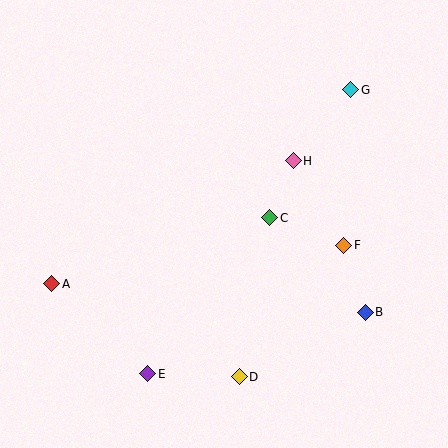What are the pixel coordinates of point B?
Point B is at (365, 312).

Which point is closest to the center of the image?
Point C at (270, 218) is closest to the center.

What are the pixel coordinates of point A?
Point A is at (52, 284).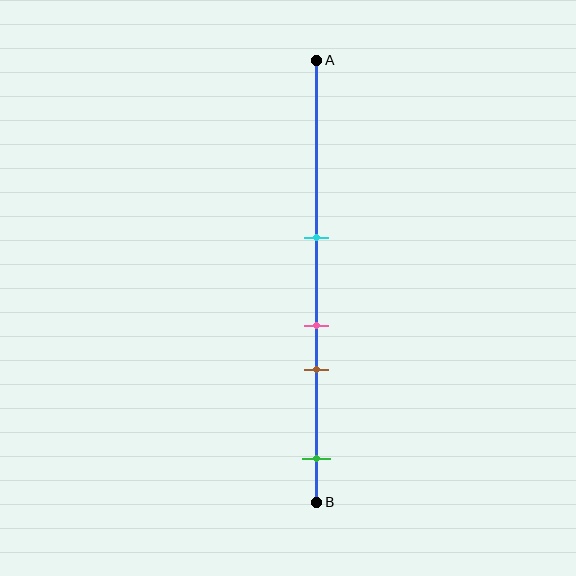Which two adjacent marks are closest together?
The pink and brown marks are the closest adjacent pair.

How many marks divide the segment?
There are 4 marks dividing the segment.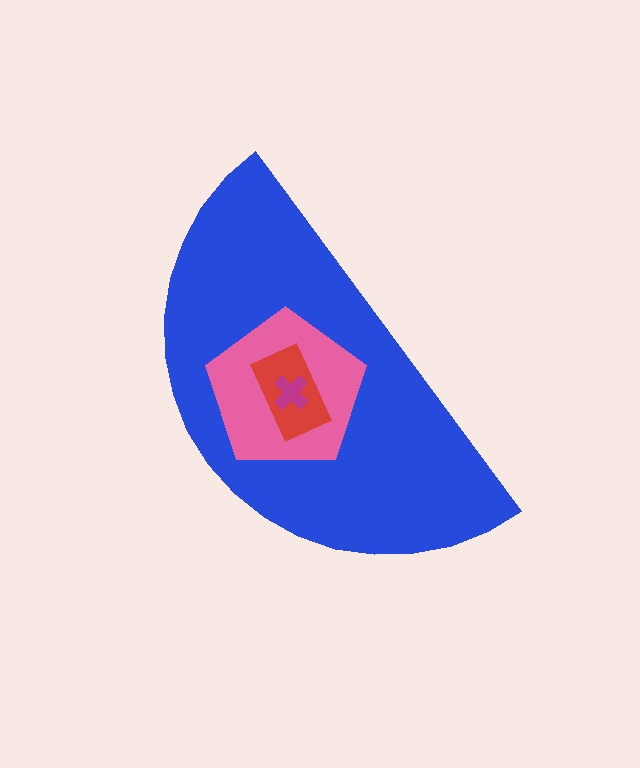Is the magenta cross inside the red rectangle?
Yes.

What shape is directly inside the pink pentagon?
The red rectangle.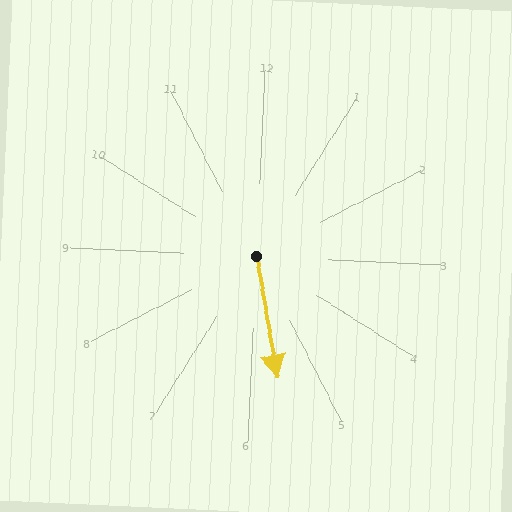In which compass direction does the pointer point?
South.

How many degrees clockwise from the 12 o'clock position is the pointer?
Approximately 168 degrees.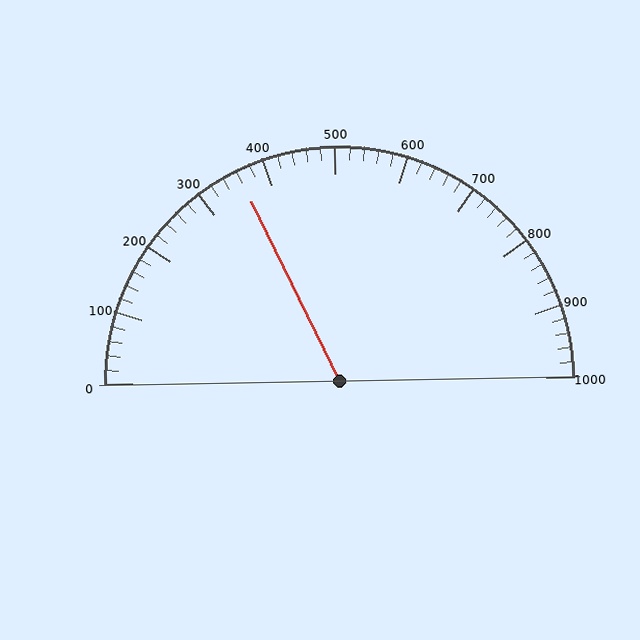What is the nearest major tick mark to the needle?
The nearest major tick mark is 400.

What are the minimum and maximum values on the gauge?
The gauge ranges from 0 to 1000.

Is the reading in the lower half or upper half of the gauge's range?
The reading is in the lower half of the range (0 to 1000).